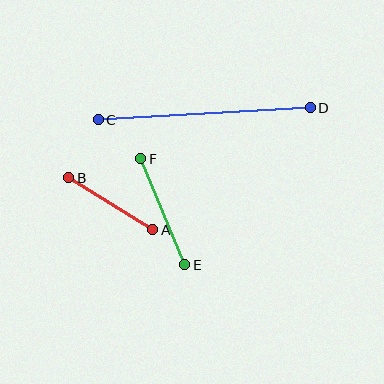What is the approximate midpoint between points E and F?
The midpoint is at approximately (163, 212) pixels.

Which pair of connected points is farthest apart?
Points C and D are farthest apart.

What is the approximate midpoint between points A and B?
The midpoint is at approximately (111, 204) pixels.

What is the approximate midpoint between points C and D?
The midpoint is at approximately (204, 114) pixels.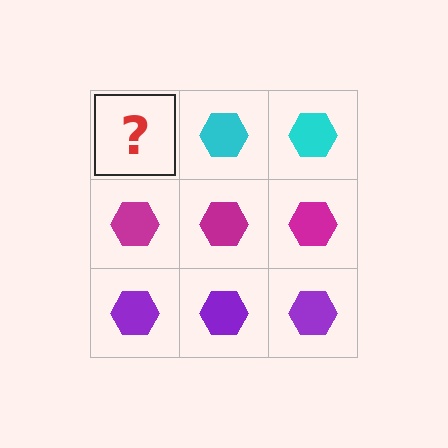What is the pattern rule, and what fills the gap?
The rule is that each row has a consistent color. The gap should be filled with a cyan hexagon.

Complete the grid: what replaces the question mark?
The question mark should be replaced with a cyan hexagon.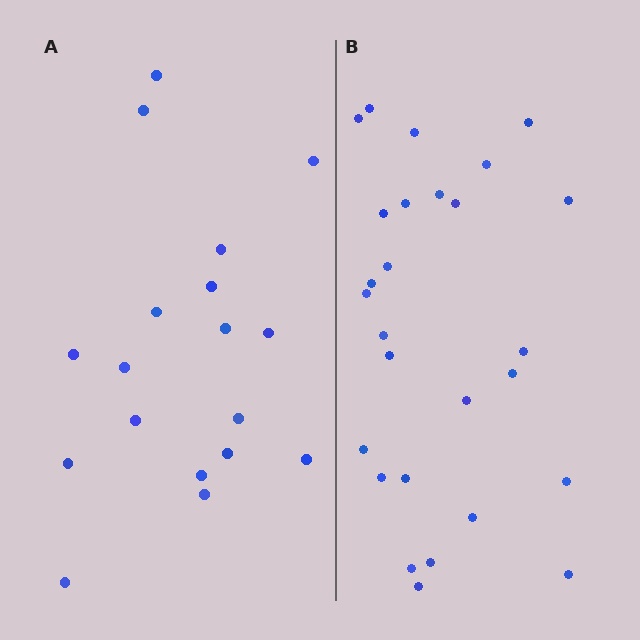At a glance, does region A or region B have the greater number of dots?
Region B (the right region) has more dots.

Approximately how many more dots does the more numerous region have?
Region B has roughly 8 or so more dots than region A.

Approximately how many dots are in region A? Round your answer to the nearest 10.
About 20 dots. (The exact count is 18, which rounds to 20.)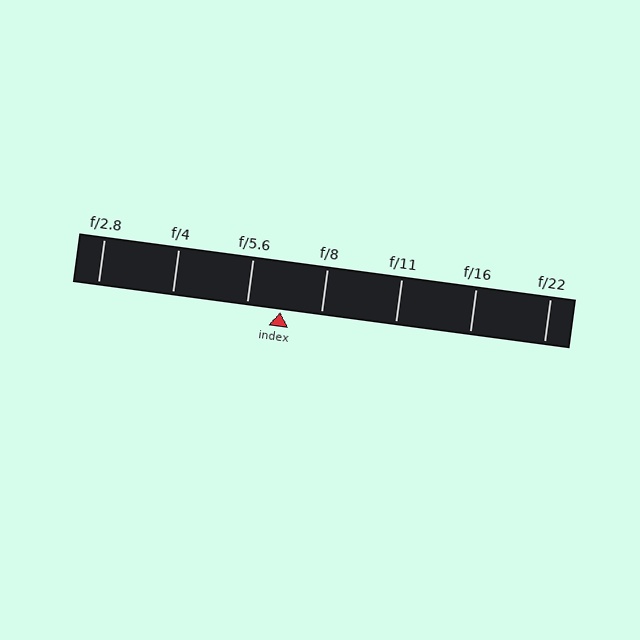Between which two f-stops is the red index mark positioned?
The index mark is between f/5.6 and f/8.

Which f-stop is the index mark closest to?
The index mark is closest to f/5.6.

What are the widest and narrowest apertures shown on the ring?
The widest aperture shown is f/2.8 and the narrowest is f/22.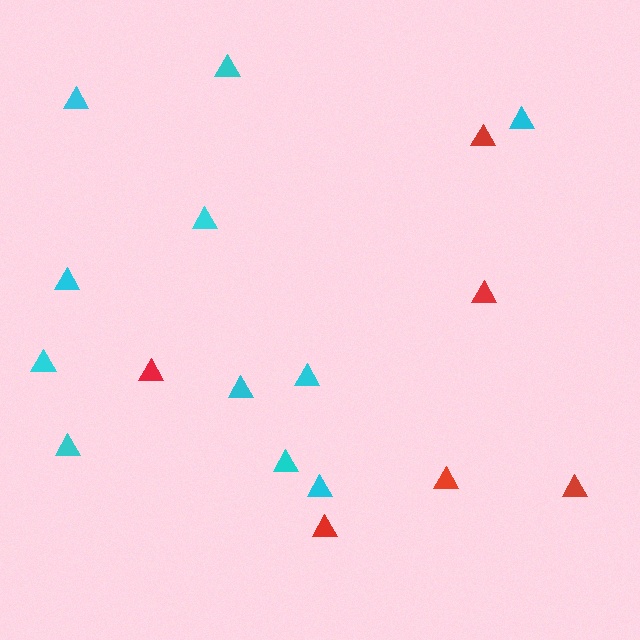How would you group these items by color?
There are 2 groups: one group of red triangles (6) and one group of cyan triangles (11).